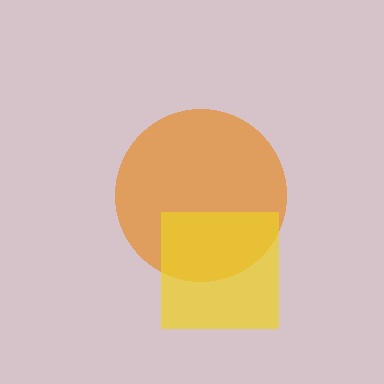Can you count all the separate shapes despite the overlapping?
Yes, there are 2 separate shapes.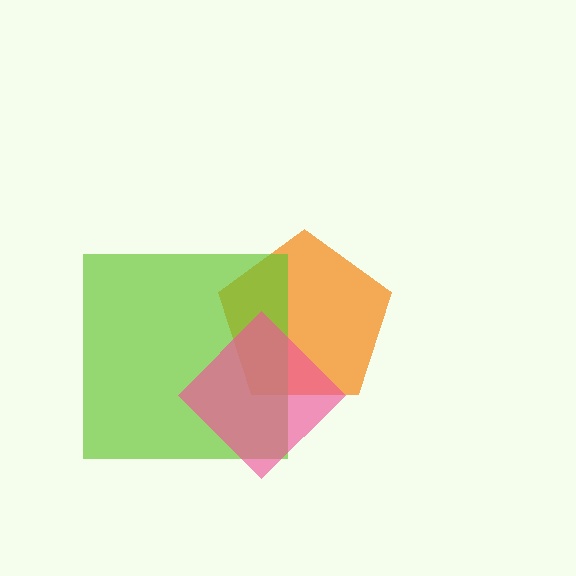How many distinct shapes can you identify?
There are 3 distinct shapes: an orange pentagon, a lime square, a pink diamond.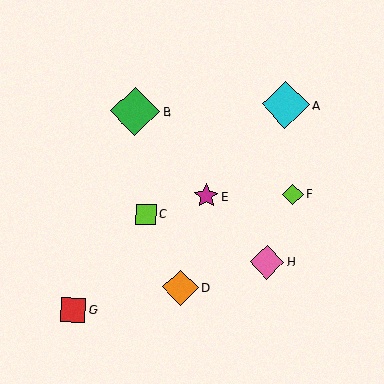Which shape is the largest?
The green diamond (labeled B) is the largest.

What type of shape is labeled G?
Shape G is a red square.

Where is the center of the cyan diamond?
The center of the cyan diamond is at (285, 105).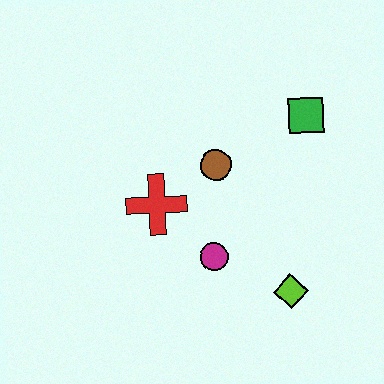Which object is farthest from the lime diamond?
The green square is farthest from the lime diamond.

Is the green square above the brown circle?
Yes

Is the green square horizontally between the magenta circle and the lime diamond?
No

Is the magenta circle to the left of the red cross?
No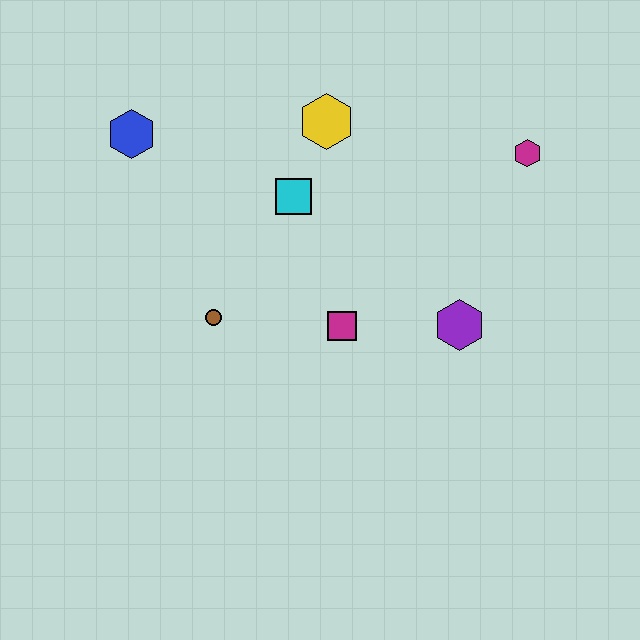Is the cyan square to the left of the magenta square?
Yes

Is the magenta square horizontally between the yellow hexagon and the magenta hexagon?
Yes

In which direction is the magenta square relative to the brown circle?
The magenta square is to the right of the brown circle.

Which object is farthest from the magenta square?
The blue hexagon is farthest from the magenta square.